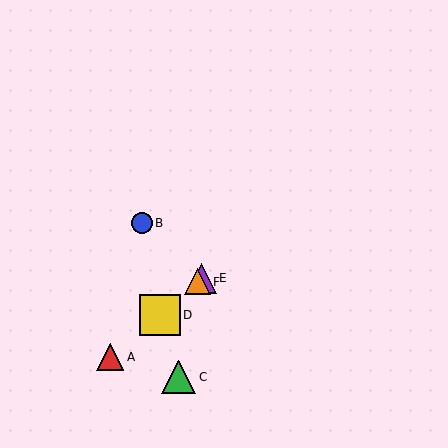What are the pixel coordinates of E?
Object E is at (202, 278).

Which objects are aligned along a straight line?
Objects A, D, E, F are aligned along a straight line.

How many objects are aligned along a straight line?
4 objects (A, D, E, F) are aligned along a straight line.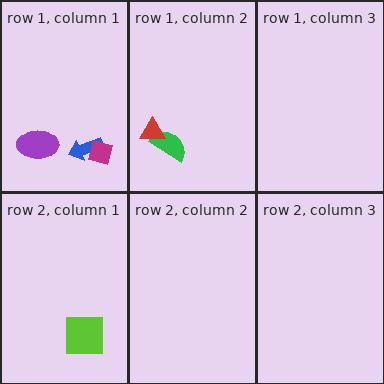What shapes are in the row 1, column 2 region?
The green semicircle, the red triangle.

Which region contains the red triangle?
The row 1, column 2 region.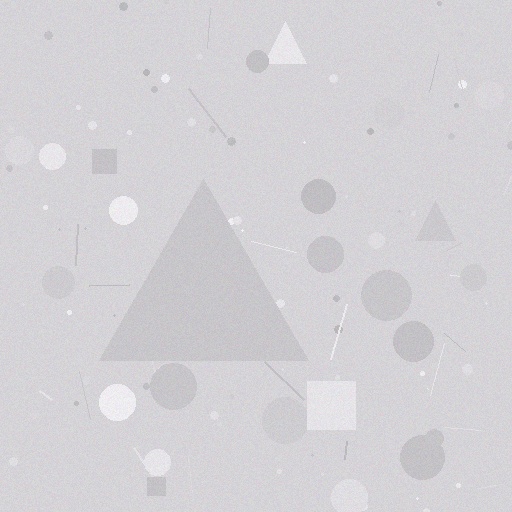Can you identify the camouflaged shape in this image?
The camouflaged shape is a triangle.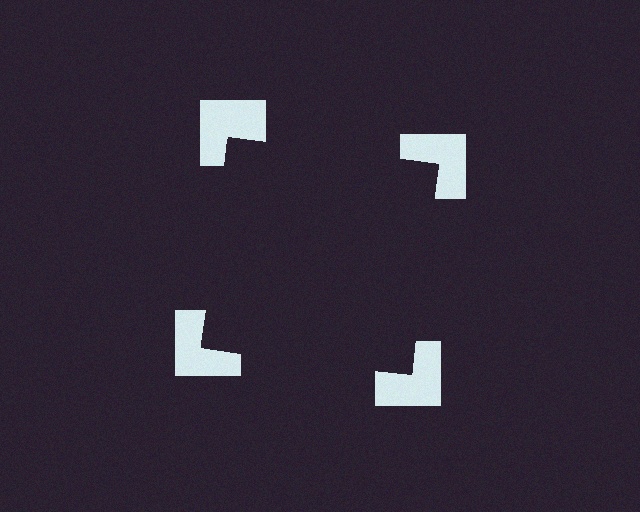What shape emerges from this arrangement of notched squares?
An illusory square — its edges are inferred from the aligned wedge cuts in the notched squares, not physically drawn.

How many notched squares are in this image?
There are 4 — one at each vertex of the illusory square.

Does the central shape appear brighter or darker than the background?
It typically appears slightly darker than the background, even though no actual brightness change is drawn.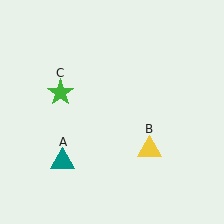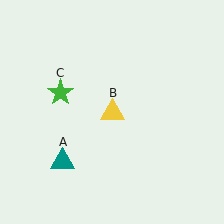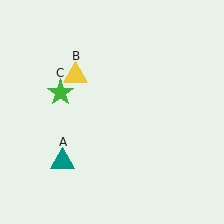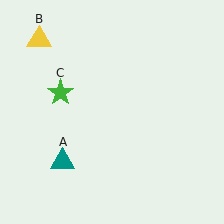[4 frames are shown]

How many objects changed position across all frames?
1 object changed position: yellow triangle (object B).